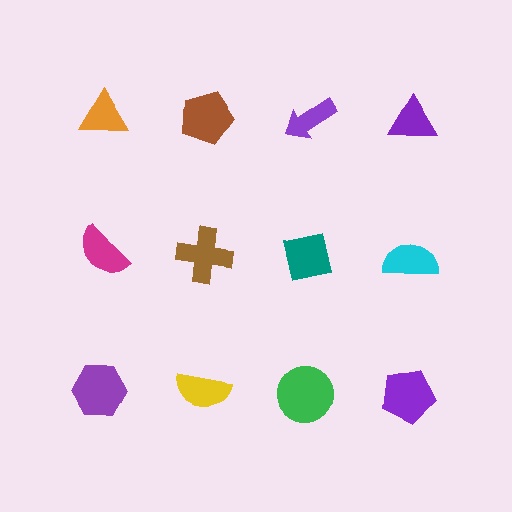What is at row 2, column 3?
A teal square.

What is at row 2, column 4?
A cyan semicircle.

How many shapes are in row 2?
4 shapes.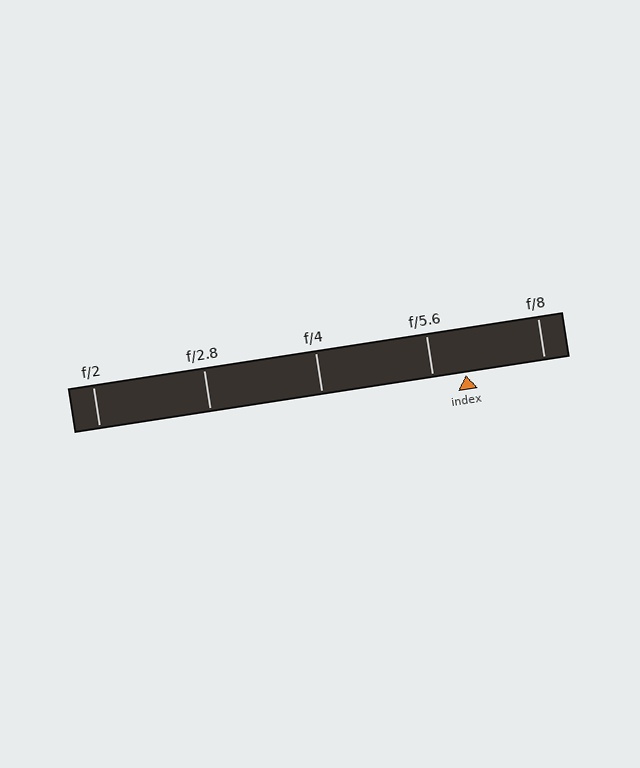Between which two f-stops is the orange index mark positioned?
The index mark is between f/5.6 and f/8.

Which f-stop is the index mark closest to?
The index mark is closest to f/5.6.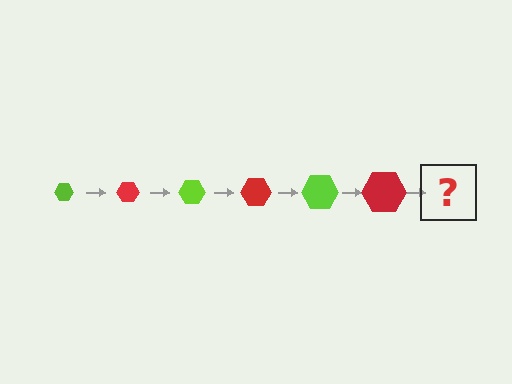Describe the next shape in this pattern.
It should be a lime hexagon, larger than the previous one.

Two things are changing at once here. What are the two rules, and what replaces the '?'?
The two rules are that the hexagon grows larger each step and the color cycles through lime and red. The '?' should be a lime hexagon, larger than the previous one.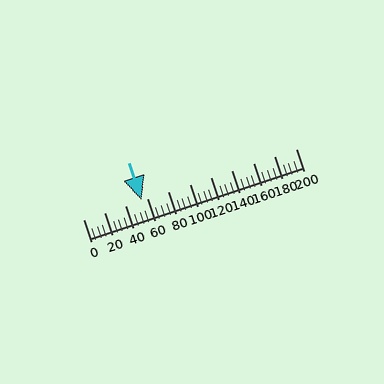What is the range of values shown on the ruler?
The ruler shows values from 0 to 200.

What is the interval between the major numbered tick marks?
The major tick marks are spaced 20 units apart.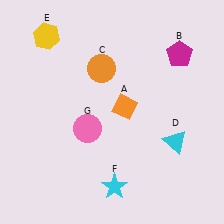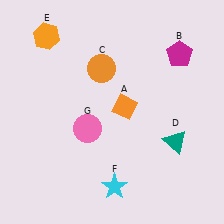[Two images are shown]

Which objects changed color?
D changed from cyan to teal. E changed from yellow to orange.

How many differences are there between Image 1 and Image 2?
There are 2 differences between the two images.